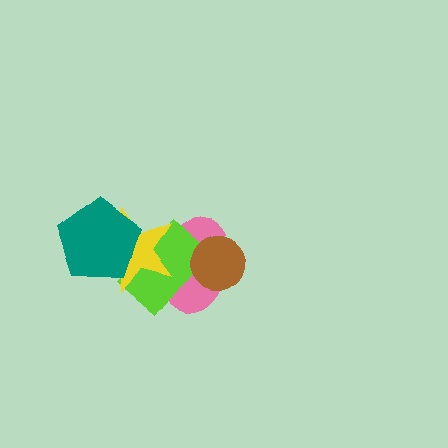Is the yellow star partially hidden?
Yes, it is partially covered by another shape.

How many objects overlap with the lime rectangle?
4 objects overlap with the lime rectangle.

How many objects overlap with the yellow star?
3 objects overlap with the yellow star.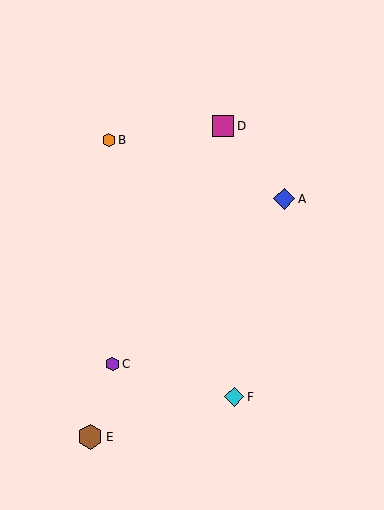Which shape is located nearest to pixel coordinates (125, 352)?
The purple hexagon (labeled C) at (112, 364) is nearest to that location.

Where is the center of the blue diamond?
The center of the blue diamond is at (284, 199).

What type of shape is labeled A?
Shape A is a blue diamond.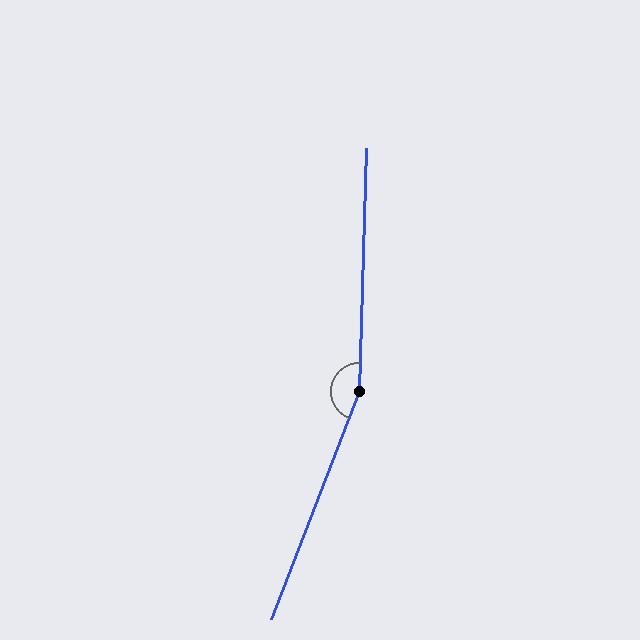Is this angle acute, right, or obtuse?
It is obtuse.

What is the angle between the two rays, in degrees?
Approximately 161 degrees.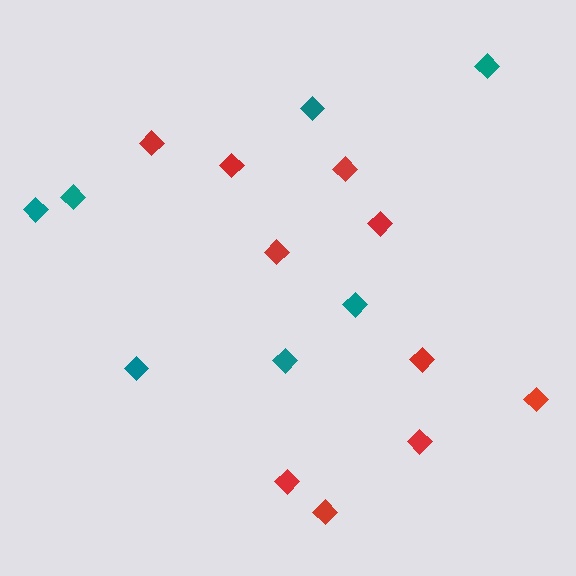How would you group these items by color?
There are 2 groups: one group of red diamonds (10) and one group of teal diamonds (7).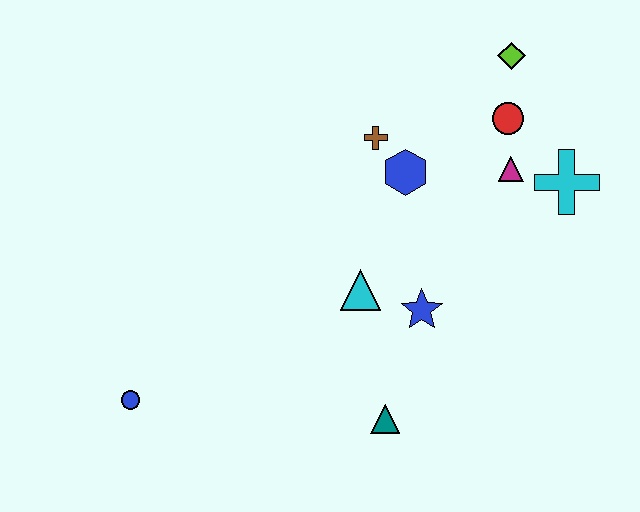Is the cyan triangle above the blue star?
Yes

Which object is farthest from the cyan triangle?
The lime diamond is farthest from the cyan triangle.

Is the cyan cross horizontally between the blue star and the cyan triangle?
No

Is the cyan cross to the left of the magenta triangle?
No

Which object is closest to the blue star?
The cyan triangle is closest to the blue star.